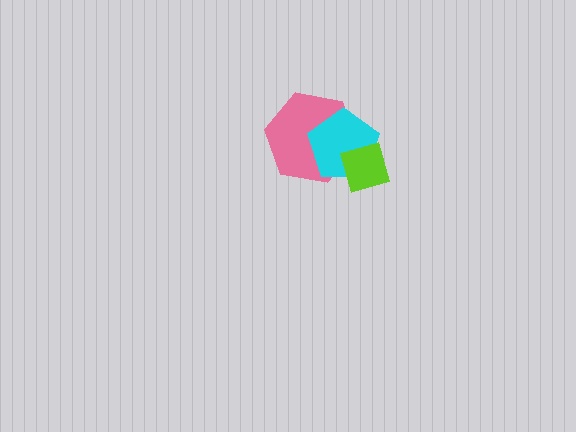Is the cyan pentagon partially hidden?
Yes, it is partially covered by another shape.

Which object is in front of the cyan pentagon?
The lime diamond is in front of the cyan pentagon.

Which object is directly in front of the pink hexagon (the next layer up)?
The cyan pentagon is directly in front of the pink hexagon.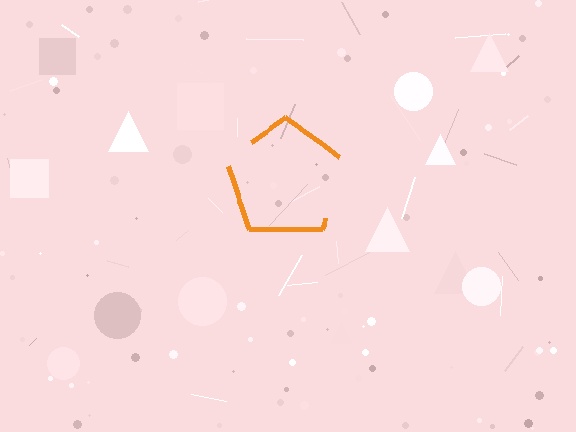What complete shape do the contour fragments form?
The contour fragments form a pentagon.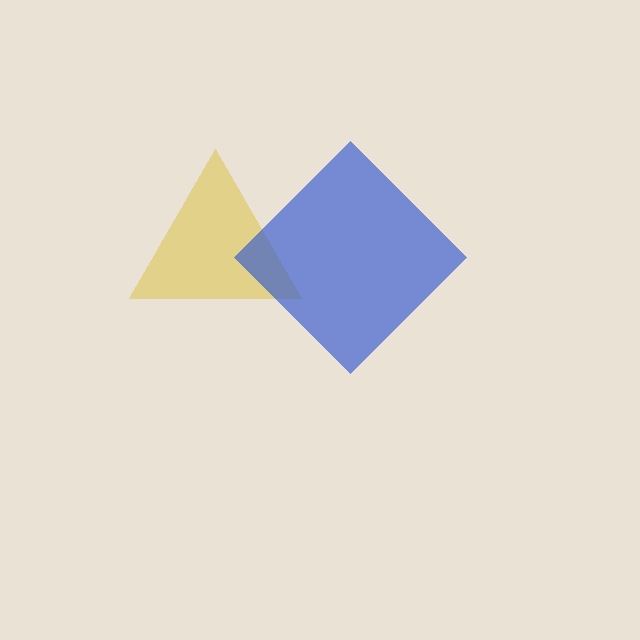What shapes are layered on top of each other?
The layered shapes are: a yellow triangle, a blue diamond.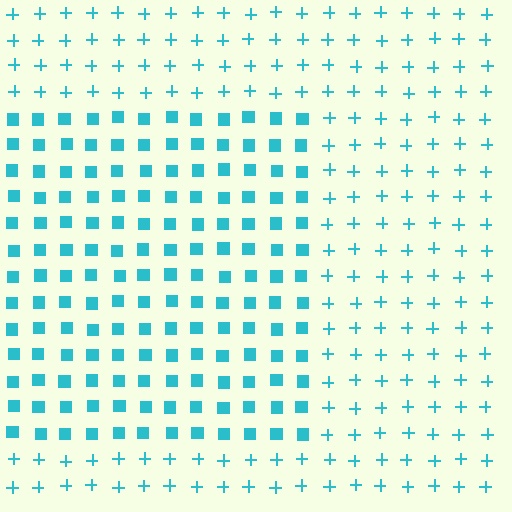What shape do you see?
I see a rectangle.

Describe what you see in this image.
The image is filled with small cyan elements arranged in a uniform grid. A rectangle-shaped region contains squares, while the surrounding area contains plus signs. The boundary is defined purely by the change in element shape.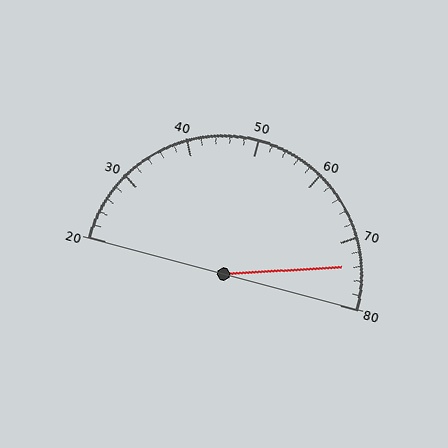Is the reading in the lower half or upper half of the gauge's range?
The reading is in the upper half of the range (20 to 80).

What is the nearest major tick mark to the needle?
The nearest major tick mark is 70.